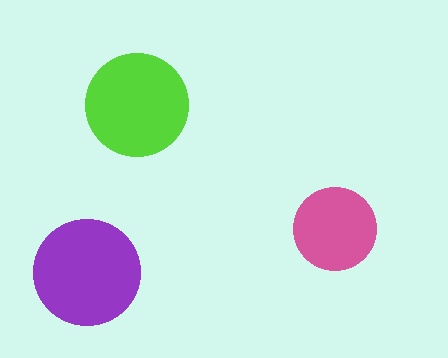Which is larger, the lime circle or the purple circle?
The purple one.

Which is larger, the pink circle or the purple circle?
The purple one.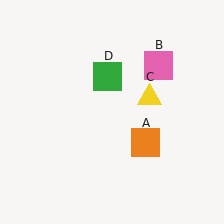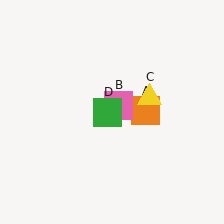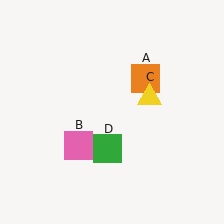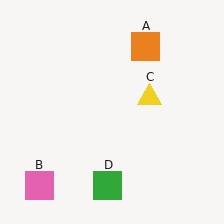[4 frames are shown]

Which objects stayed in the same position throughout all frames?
Yellow triangle (object C) remained stationary.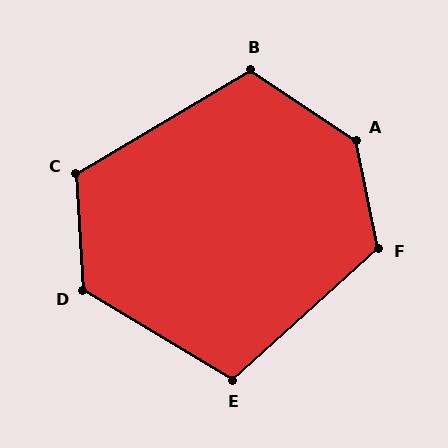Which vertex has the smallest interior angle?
E, at approximately 107 degrees.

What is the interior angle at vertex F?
Approximately 120 degrees (obtuse).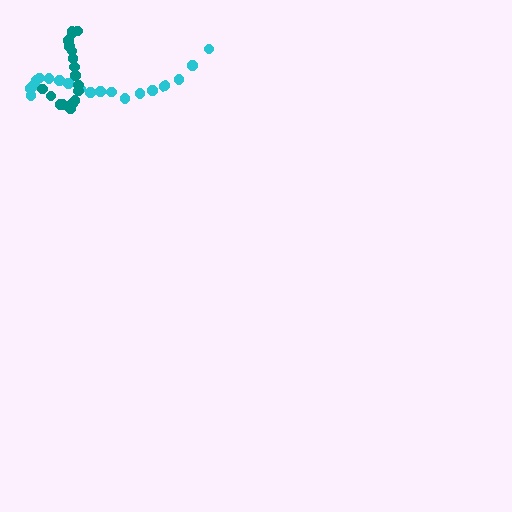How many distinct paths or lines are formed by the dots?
There are 2 distinct paths.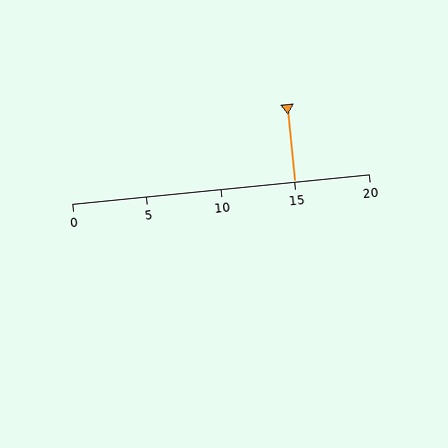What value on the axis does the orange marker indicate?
The marker indicates approximately 15.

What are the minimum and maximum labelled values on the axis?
The axis runs from 0 to 20.